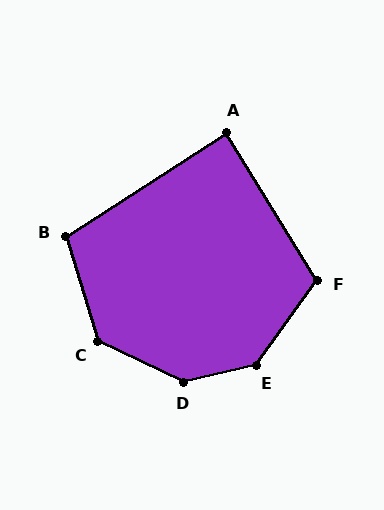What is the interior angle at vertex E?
Approximately 139 degrees (obtuse).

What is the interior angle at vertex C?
Approximately 133 degrees (obtuse).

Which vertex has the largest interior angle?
D, at approximately 141 degrees.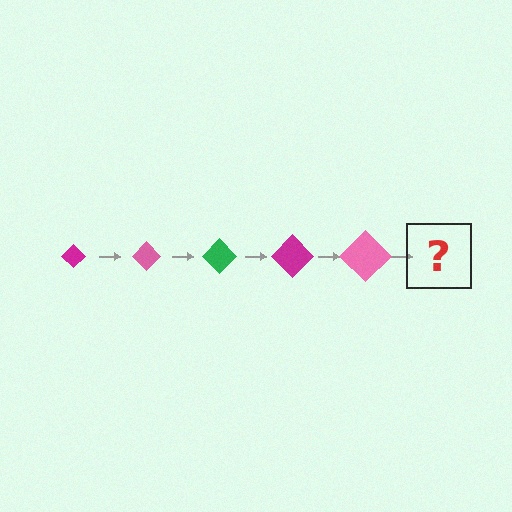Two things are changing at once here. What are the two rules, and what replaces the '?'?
The two rules are that the diamond grows larger each step and the color cycles through magenta, pink, and green. The '?' should be a green diamond, larger than the previous one.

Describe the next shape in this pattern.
It should be a green diamond, larger than the previous one.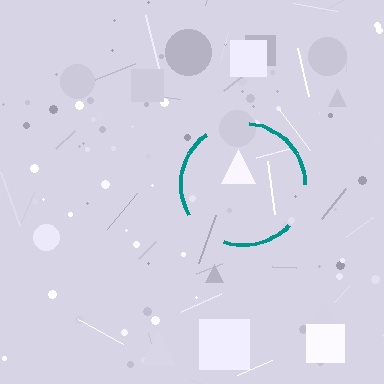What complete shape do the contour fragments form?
The contour fragments form a circle.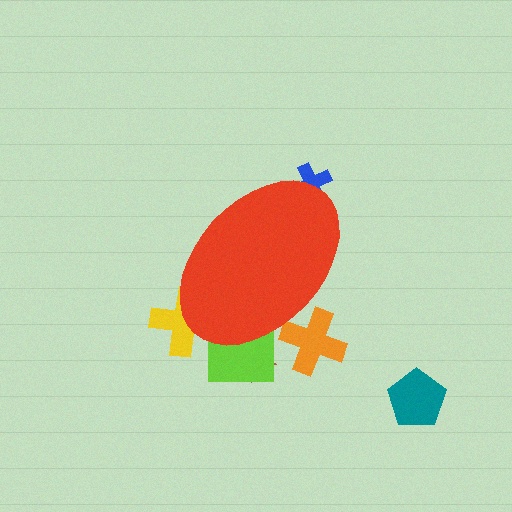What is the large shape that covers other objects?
A red ellipse.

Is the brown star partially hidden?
Yes, the brown star is partially hidden behind the red ellipse.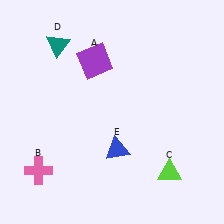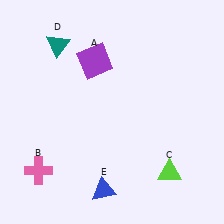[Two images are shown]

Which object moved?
The blue triangle (E) moved down.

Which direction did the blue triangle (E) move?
The blue triangle (E) moved down.